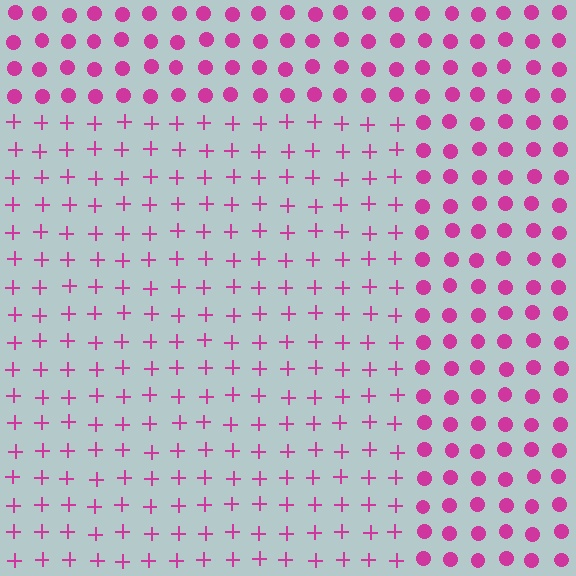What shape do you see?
I see a rectangle.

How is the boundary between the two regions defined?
The boundary is defined by a change in element shape: plus signs inside vs. circles outside. All elements share the same color and spacing.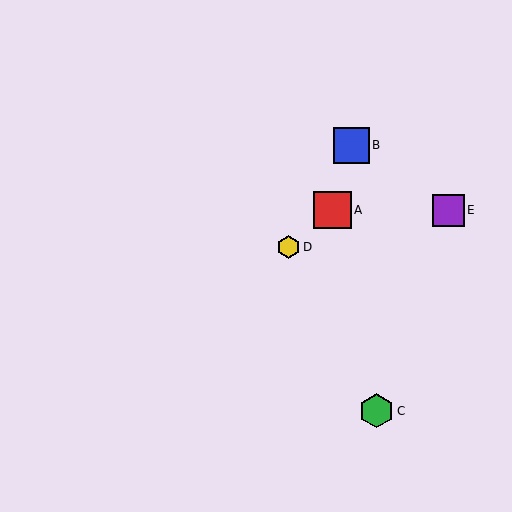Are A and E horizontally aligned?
Yes, both are at y≈210.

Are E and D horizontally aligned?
No, E is at y≈210 and D is at y≈247.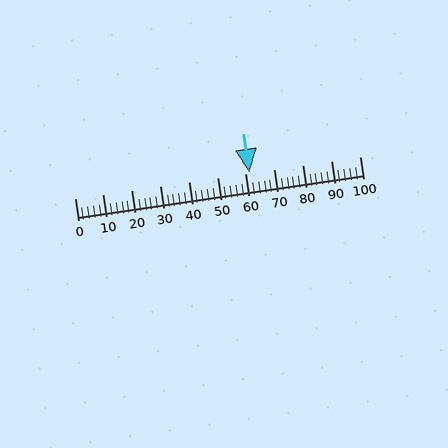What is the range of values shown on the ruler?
The ruler shows values from 0 to 100.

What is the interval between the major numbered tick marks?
The major tick marks are spaced 10 units apart.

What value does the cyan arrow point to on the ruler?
The cyan arrow points to approximately 61.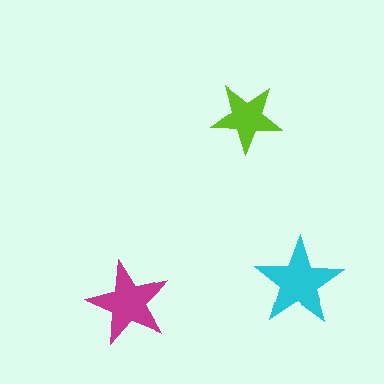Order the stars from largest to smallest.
the cyan one, the magenta one, the lime one.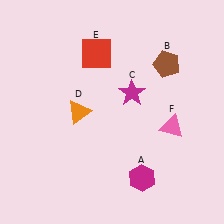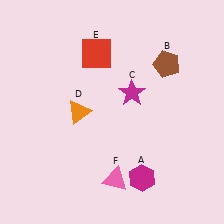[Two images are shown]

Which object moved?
The pink triangle (F) moved left.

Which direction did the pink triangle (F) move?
The pink triangle (F) moved left.